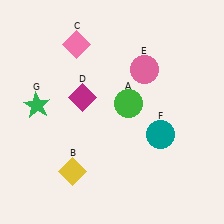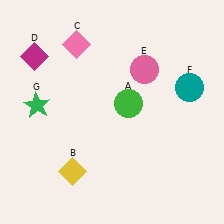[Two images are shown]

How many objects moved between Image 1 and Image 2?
2 objects moved between the two images.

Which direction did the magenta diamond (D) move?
The magenta diamond (D) moved left.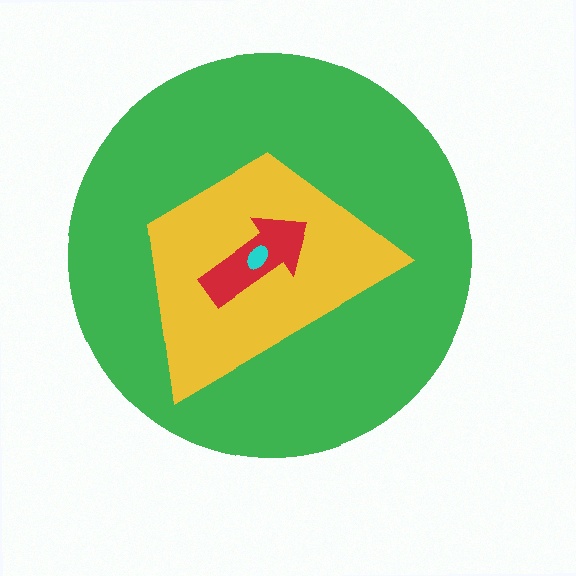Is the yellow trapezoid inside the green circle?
Yes.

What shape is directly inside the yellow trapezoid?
The red arrow.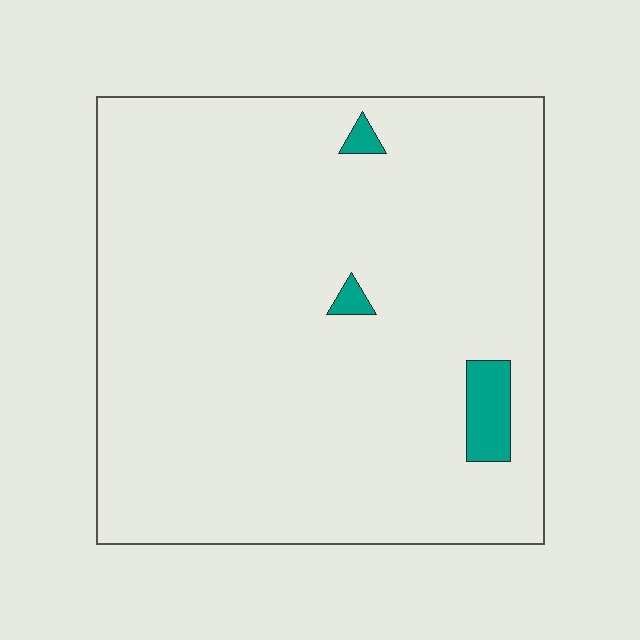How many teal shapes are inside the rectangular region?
3.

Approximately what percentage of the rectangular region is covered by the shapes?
Approximately 5%.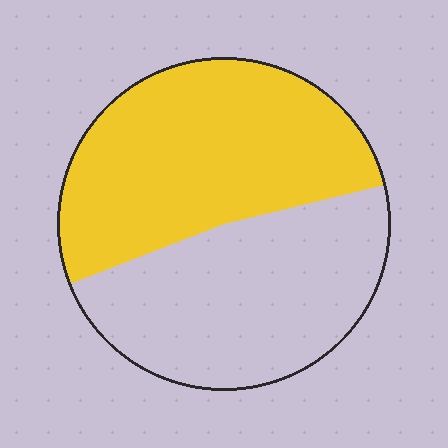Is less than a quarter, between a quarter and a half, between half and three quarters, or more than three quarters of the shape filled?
Between half and three quarters.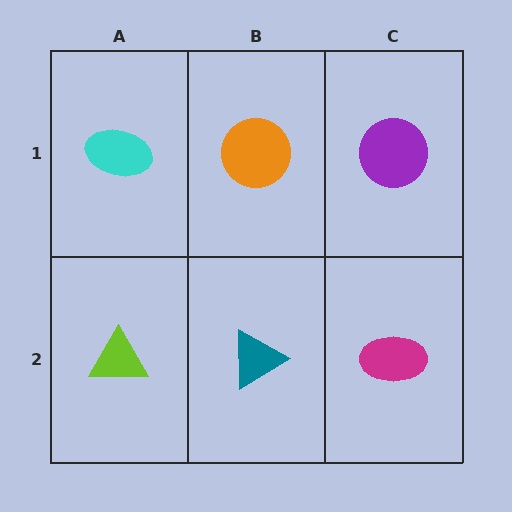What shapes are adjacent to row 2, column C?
A purple circle (row 1, column C), a teal triangle (row 2, column B).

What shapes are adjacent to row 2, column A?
A cyan ellipse (row 1, column A), a teal triangle (row 2, column B).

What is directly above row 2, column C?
A purple circle.